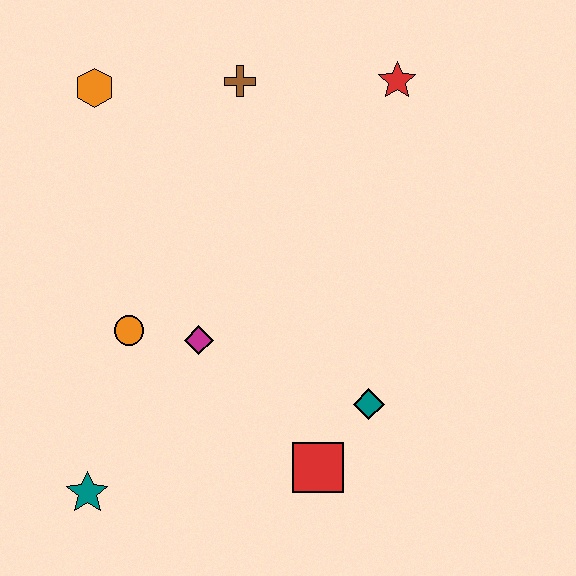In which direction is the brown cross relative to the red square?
The brown cross is above the red square.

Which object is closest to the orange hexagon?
The brown cross is closest to the orange hexagon.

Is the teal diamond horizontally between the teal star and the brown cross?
No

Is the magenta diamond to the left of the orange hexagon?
No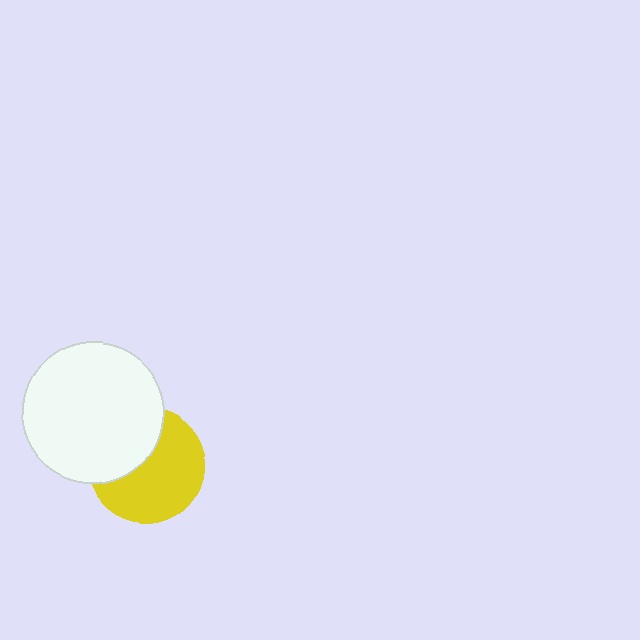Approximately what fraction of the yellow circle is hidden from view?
Roughly 38% of the yellow circle is hidden behind the white circle.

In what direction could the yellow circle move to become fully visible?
The yellow circle could move toward the lower-right. That would shift it out from behind the white circle entirely.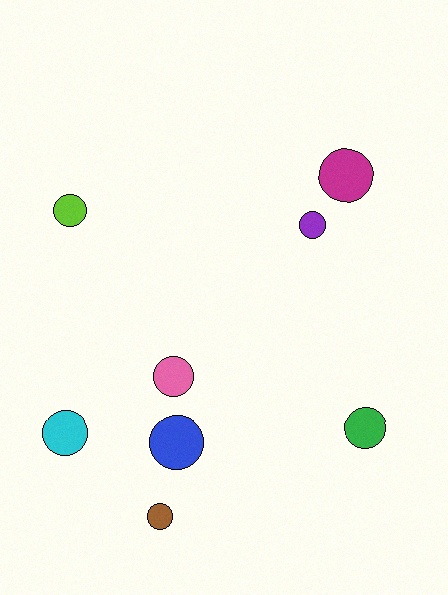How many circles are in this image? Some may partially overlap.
There are 8 circles.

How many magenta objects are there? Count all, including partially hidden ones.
There is 1 magenta object.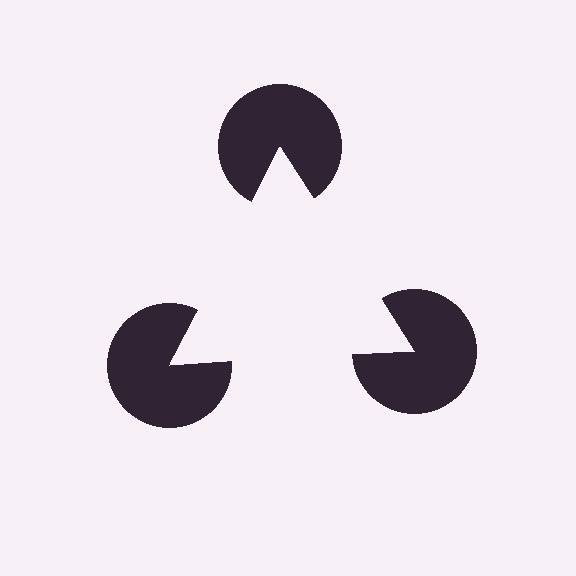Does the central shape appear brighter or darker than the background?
It typically appears slightly brighter than the background, even though no actual brightness change is drawn.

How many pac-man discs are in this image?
There are 3 — one at each vertex of the illusory triangle.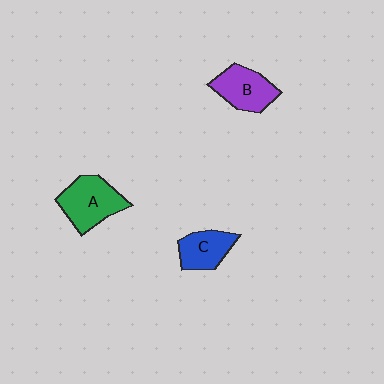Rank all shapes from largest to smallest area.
From largest to smallest: A (green), B (purple), C (blue).